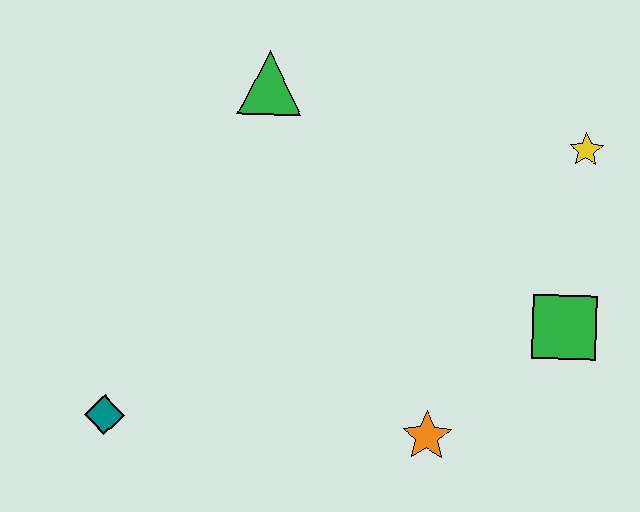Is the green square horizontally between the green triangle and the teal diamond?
No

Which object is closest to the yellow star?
The green square is closest to the yellow star.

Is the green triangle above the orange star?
Yes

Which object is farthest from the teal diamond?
The yellow star is farthest from the teal diamond.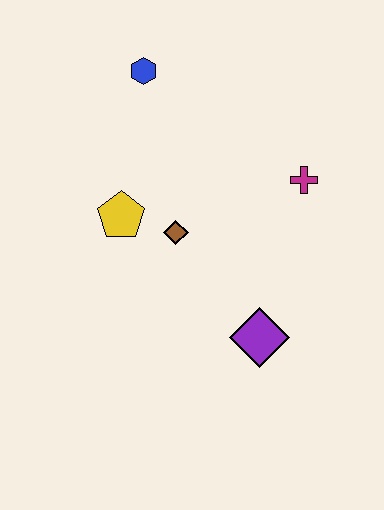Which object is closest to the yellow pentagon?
The brown diamond is closest to the yellow pentagon.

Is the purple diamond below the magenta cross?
Yes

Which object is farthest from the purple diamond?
The blue hexagon is farthest from the purple diamond.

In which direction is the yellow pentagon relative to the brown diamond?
The yellow pentagon is to the left of the brown diamond.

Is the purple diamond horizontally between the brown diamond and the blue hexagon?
No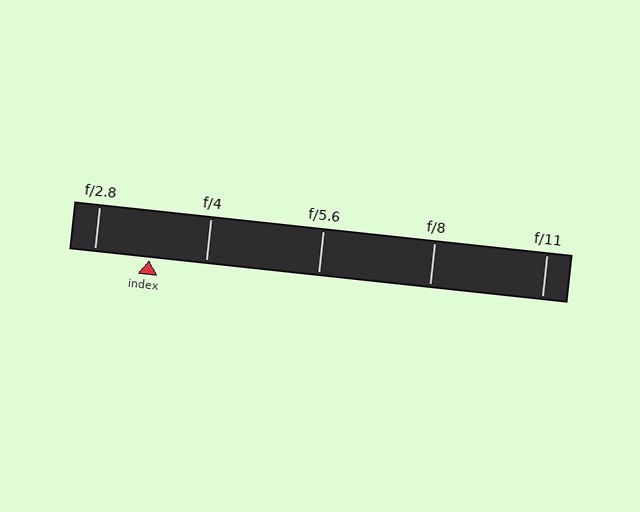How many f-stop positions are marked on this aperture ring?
There are 5 f-stop positions marked.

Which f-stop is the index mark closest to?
The index mark is closest to f/2.8.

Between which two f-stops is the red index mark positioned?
The index mark is between f/2.8 and f/4.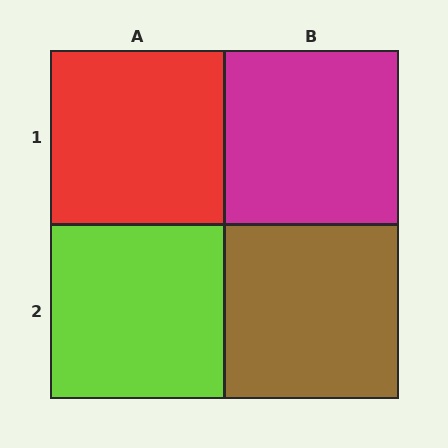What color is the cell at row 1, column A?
Red.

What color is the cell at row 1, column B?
Magenta.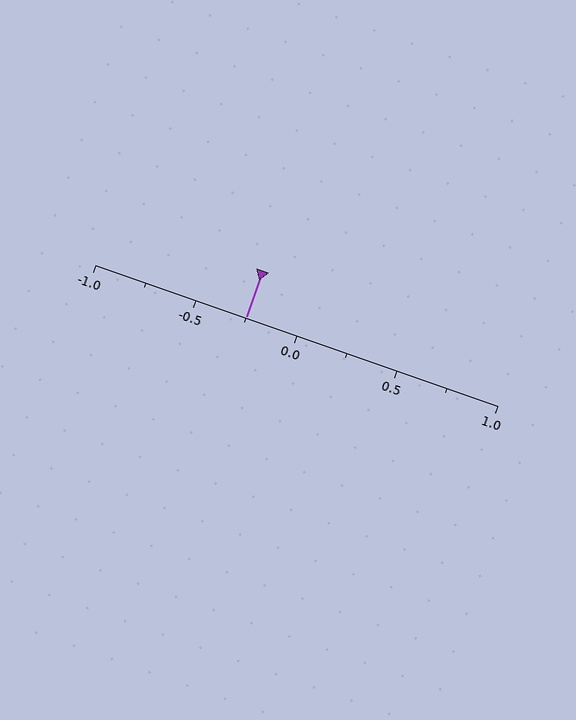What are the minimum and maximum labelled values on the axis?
The axis runs from -1.0 to 1.0.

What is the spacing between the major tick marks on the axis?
The major ticks are spaced 0.5 apart.